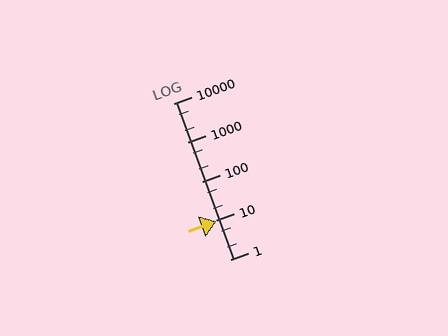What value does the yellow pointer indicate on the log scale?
The pointer indicates approximately 9.7.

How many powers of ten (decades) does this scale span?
The scale spans 4 decades, from 1 to 10000.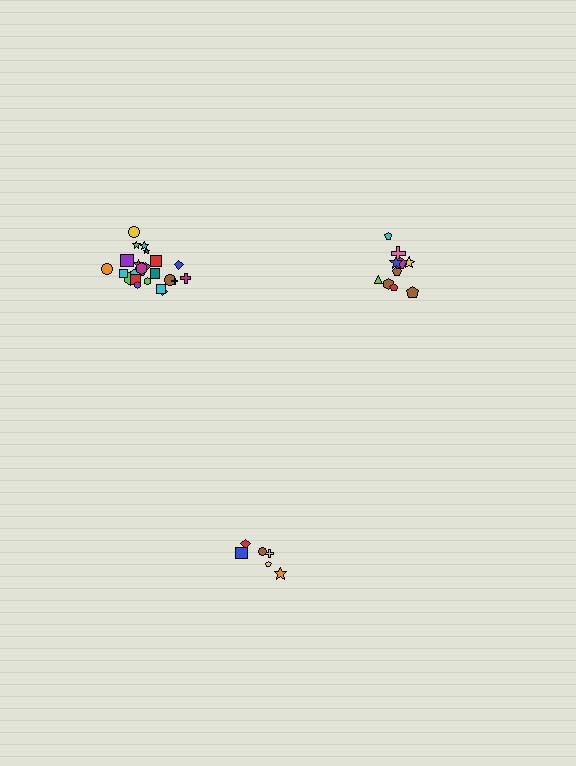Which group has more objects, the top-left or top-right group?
The top-left group.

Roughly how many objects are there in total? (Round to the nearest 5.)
Roughly 40 objects in total.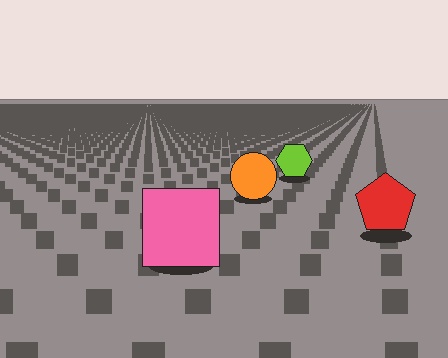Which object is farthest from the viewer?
The lime hexagon is farthest from the viewer. It appears smaller and the ground texture around it is denser.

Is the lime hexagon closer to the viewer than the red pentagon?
No. The red pentagon is closer — you can tell from the texture gradient: the ground texture is coarser near it.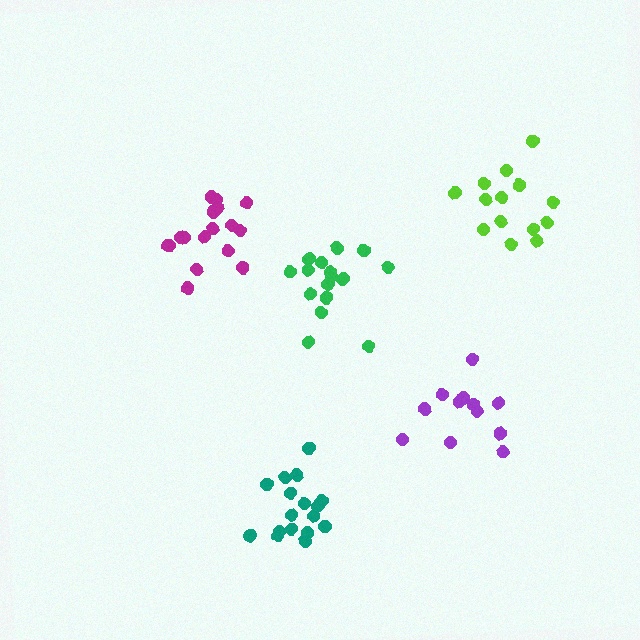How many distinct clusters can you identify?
There are 5 distinct clusters.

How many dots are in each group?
Group 1: 17 dots, Group 2: 17 dots, Group 3: 12 dots, Group 4: 14 dots, Group 5: 17 dots (77 total).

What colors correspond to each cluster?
The clusters are colored: green, magenta, purple, lime, teal.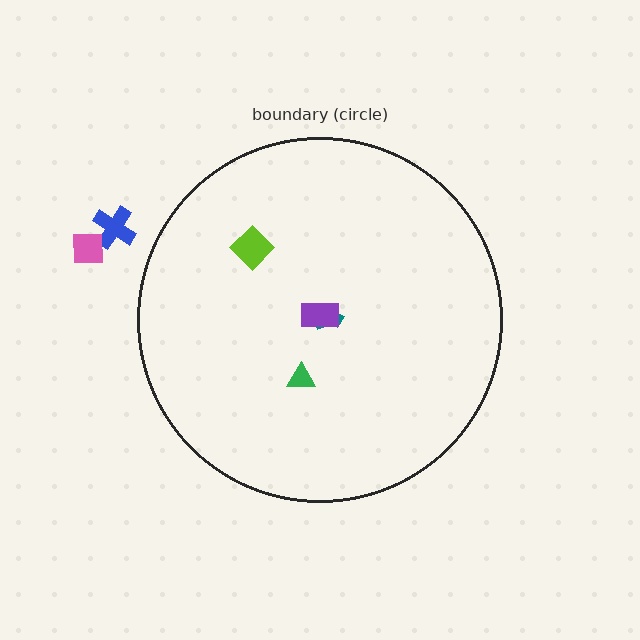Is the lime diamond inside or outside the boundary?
Inside.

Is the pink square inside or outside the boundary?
Outside.